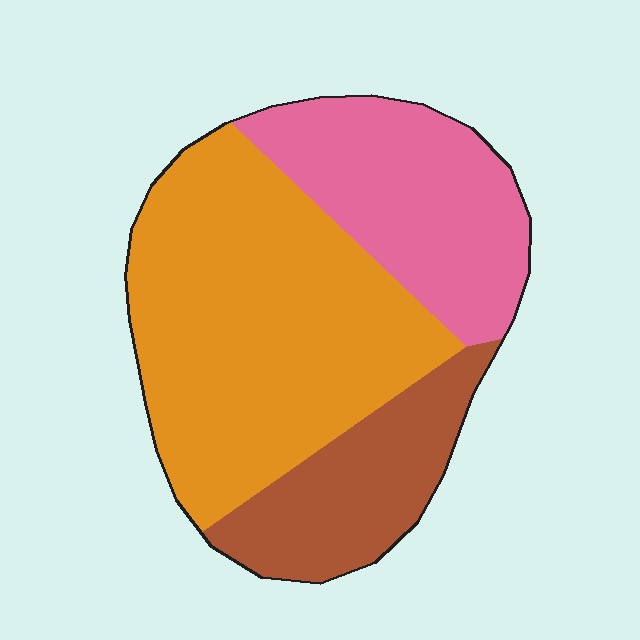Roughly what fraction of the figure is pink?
Pink takes up between a sixth and a third of the figure.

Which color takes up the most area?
Orange, at roughly 50%.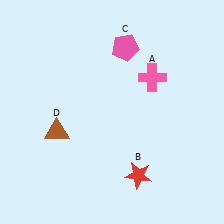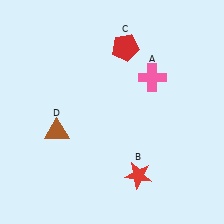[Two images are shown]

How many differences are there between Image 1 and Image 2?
There is 1 difference between the two images.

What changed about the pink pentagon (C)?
In Image 1, C is pink. In Image 2, it changed to red.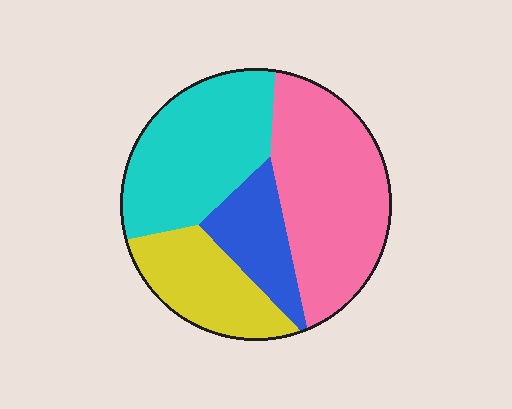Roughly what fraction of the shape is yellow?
Yellow takes up about one fifth (1/5) of the shape.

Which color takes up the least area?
Blue, at roughly 15%.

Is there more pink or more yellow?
Pink.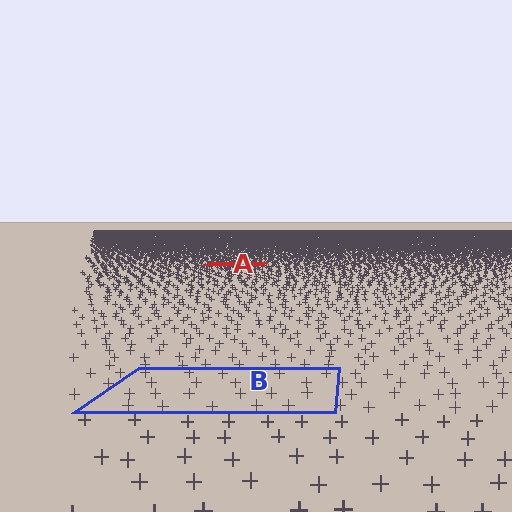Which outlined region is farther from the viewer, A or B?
Region A is farther from the viewer — the texture elements inside it appear smaller and more densely packed.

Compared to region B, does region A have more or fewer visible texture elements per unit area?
Region A has more texture elements per unit area — they are packed more densely because it is farther away.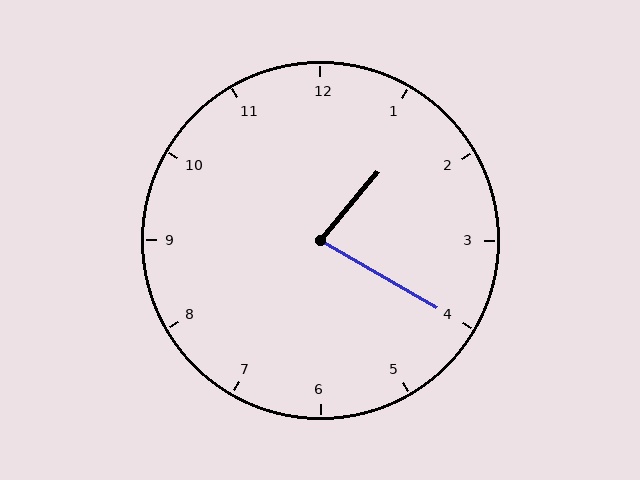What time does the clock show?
1:20.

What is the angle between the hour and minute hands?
Approximately 80 degrees.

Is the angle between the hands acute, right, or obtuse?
It is acute.